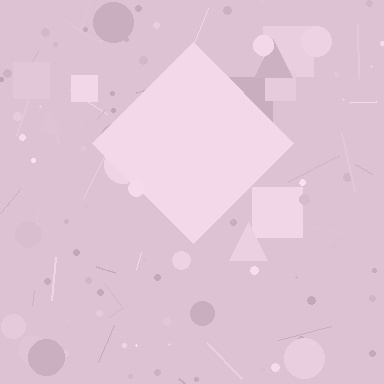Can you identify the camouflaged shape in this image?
The camouflaged shape is a diamond.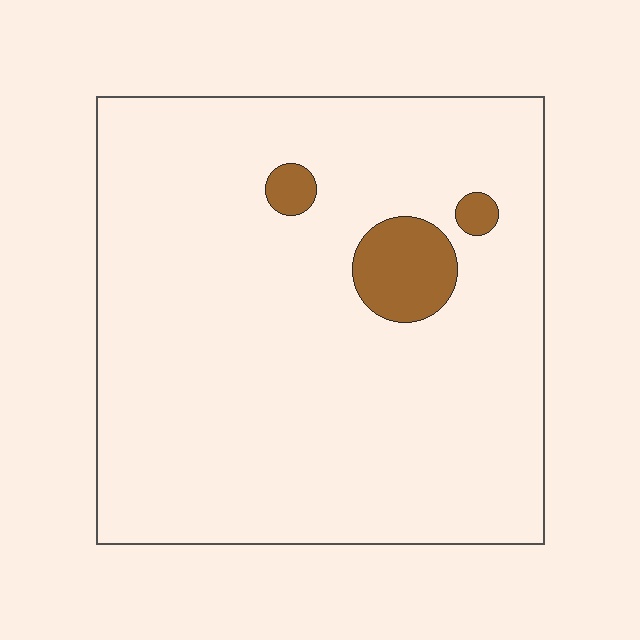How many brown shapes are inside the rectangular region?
3.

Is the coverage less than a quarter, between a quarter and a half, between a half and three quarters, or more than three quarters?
Less than a quarter.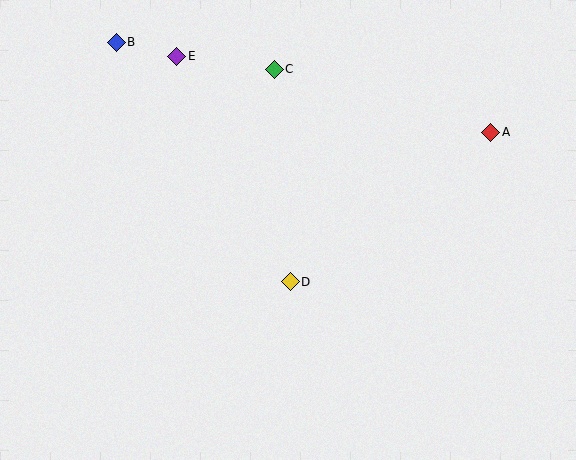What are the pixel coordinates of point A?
Point A is at (491, 132).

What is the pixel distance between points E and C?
The distance between E and C is 98 pixels.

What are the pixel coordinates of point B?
Point B is at (116, 42).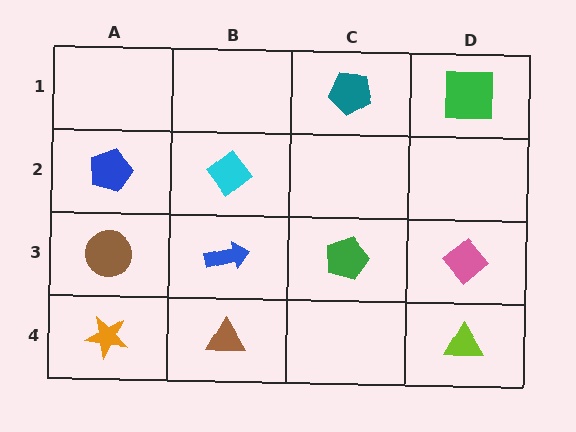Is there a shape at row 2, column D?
No, that cell is empty.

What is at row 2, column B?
A cyan diamond.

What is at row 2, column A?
A blue pentagon.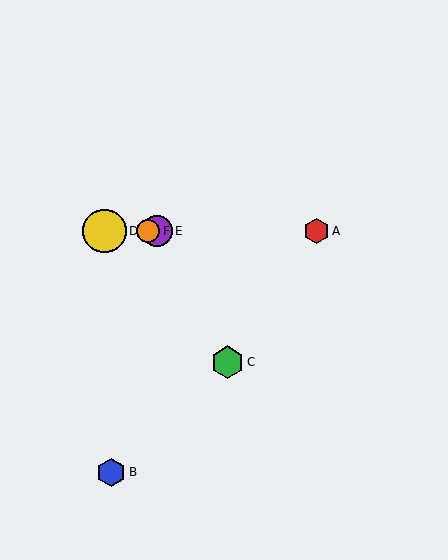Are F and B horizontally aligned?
No, F is at y≈231 and B is at y≈472.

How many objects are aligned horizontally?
4 objects (A, D, E, F) are aligned horizontally.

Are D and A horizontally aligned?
Yes, both are at y≈231.